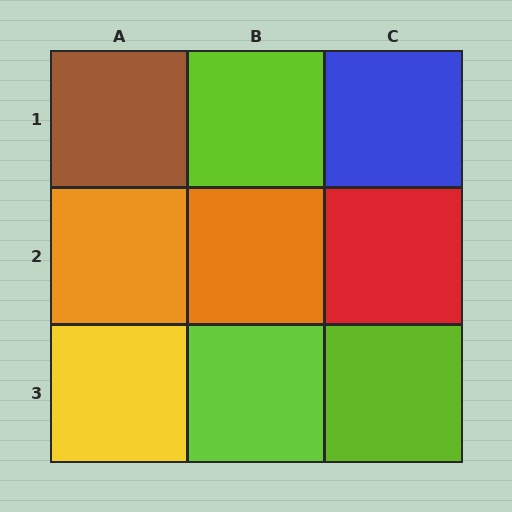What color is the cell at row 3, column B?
Lime.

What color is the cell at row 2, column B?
Orange.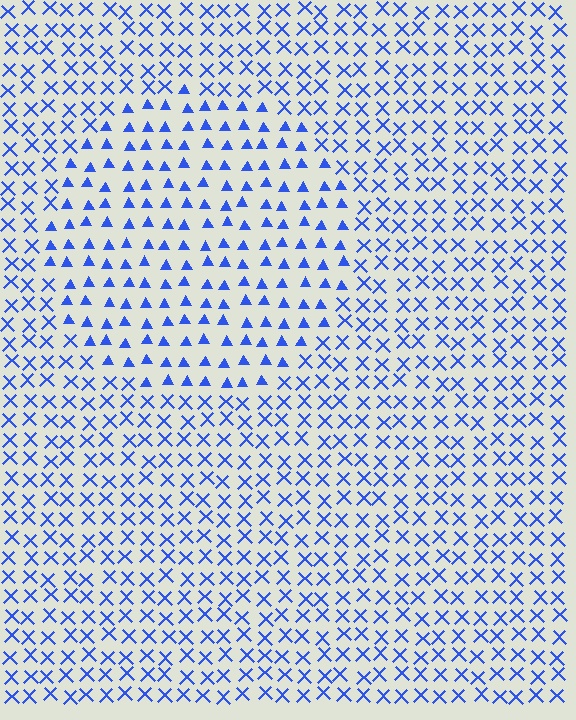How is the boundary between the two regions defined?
The boundary is defined by a change in element shape: triangles inside vs. X marks outside. All elements share the same color and spacing.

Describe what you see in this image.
The image is filled with small blue elements arranged in a uniform grid. A circle-shaped region contains triangles, while the surrounding area contains X marks. The boundary is defined purely by the change in element shape.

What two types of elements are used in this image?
The image uses triangles inside the circle region and X marks outside it.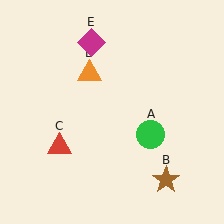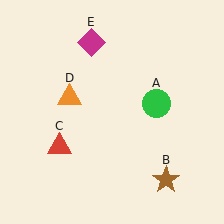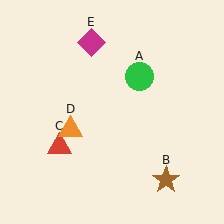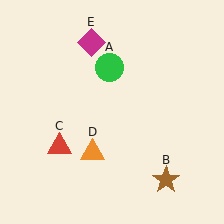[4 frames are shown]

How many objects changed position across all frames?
2 objects changed position: green circle (object A), orange triangle (object D).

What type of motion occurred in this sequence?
The green circle (object A), orange triangle (object D) rotated counterclockwise around the center of the scene.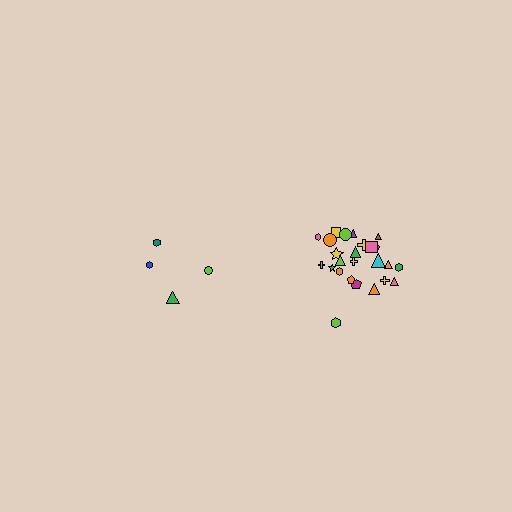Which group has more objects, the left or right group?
The right group.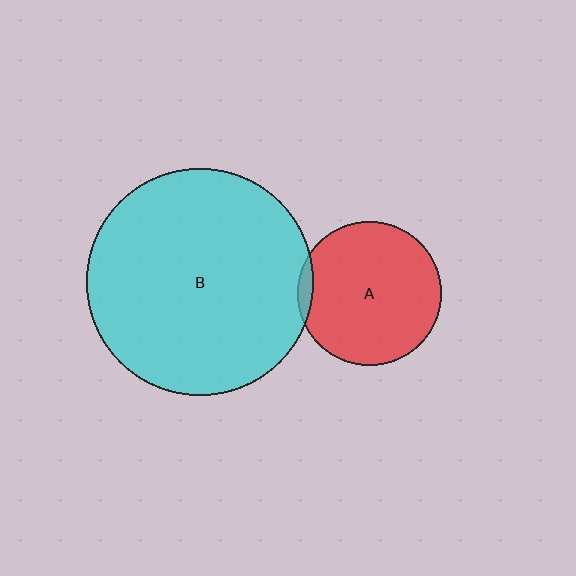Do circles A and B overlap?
Yes.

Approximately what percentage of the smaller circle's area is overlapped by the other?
Approximately 5%.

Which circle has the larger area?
Circle B (cyan).